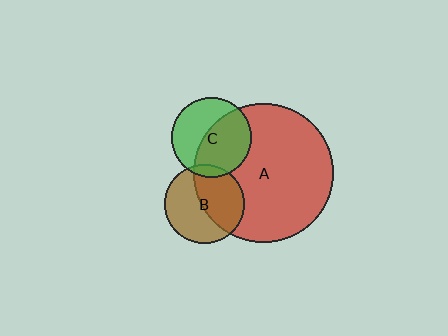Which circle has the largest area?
Circle A (red).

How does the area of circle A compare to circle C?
Approximately 3.1 times.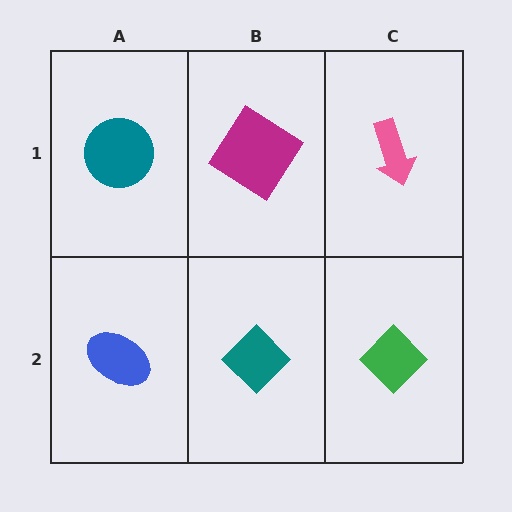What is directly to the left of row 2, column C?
A teal diamond.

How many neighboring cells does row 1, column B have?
3.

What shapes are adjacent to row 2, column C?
A pink arrow (row 1, column C), a teal diamond (row 2, column B).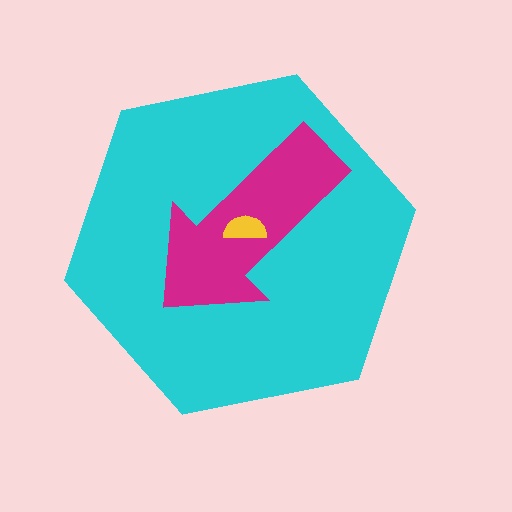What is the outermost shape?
The cyan hexagon.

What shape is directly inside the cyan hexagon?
The magenta arrow.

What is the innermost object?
The yellow semicircle.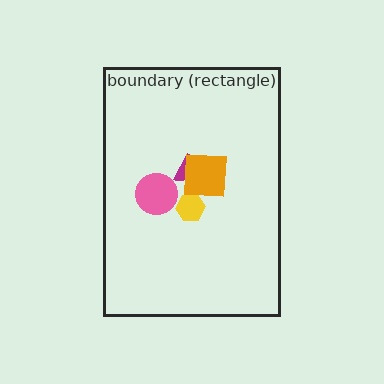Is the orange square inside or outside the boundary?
Inside.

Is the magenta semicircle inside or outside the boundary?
Inside.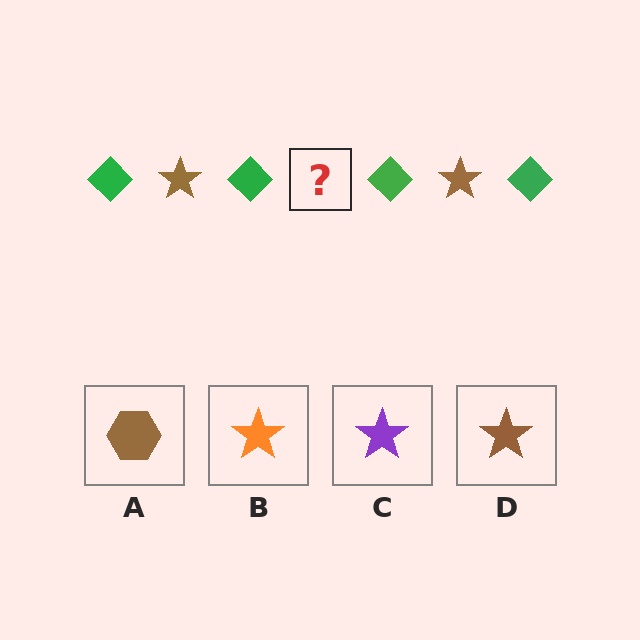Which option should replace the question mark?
Option D.